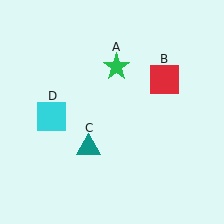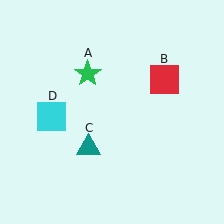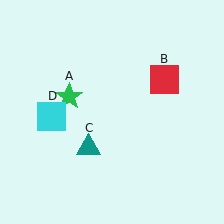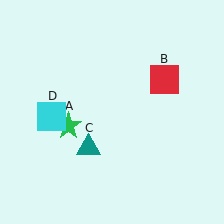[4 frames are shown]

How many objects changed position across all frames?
1 object changed position: green star (object A).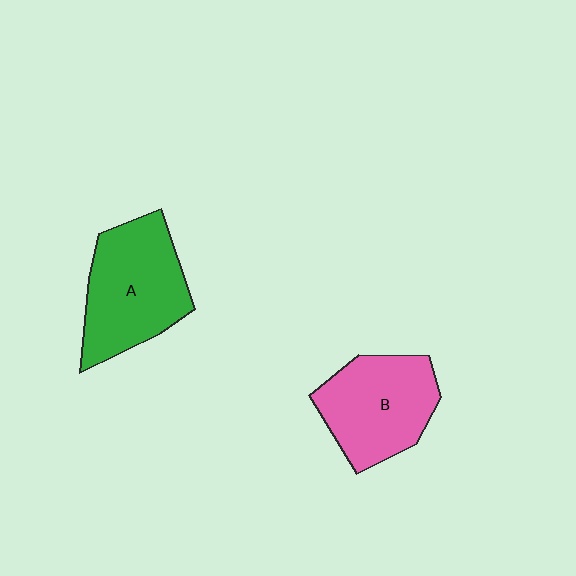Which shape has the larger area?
Shape A (green).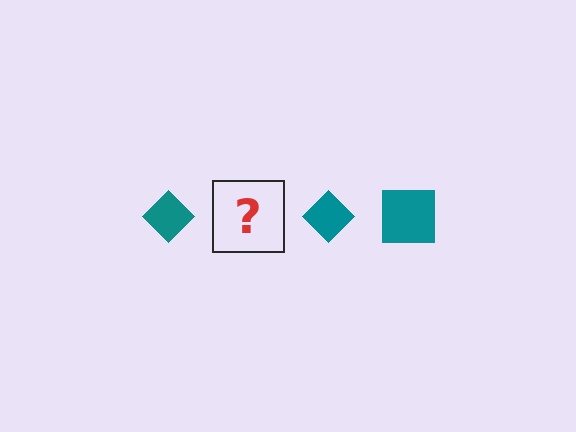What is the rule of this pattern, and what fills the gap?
The rule is that the pattern cycles through diamond, square shapes in teal. The gap should be filled with a teal square.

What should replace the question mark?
The question mark should be replaced with a teal square.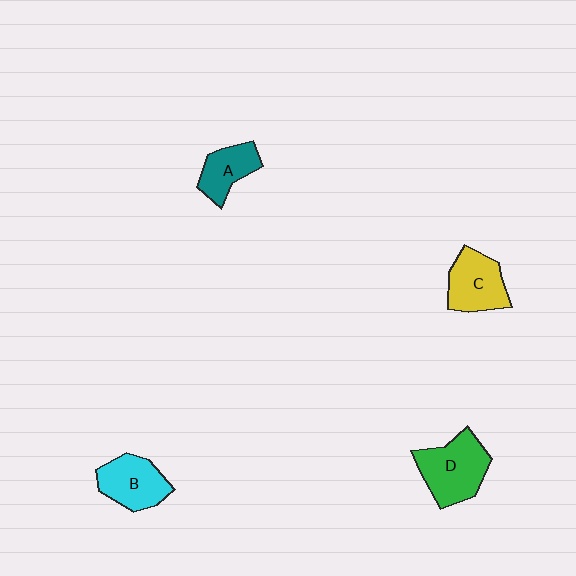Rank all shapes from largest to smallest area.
From largest to smallest: D (green), C (yellow), B (cyan), A (teal).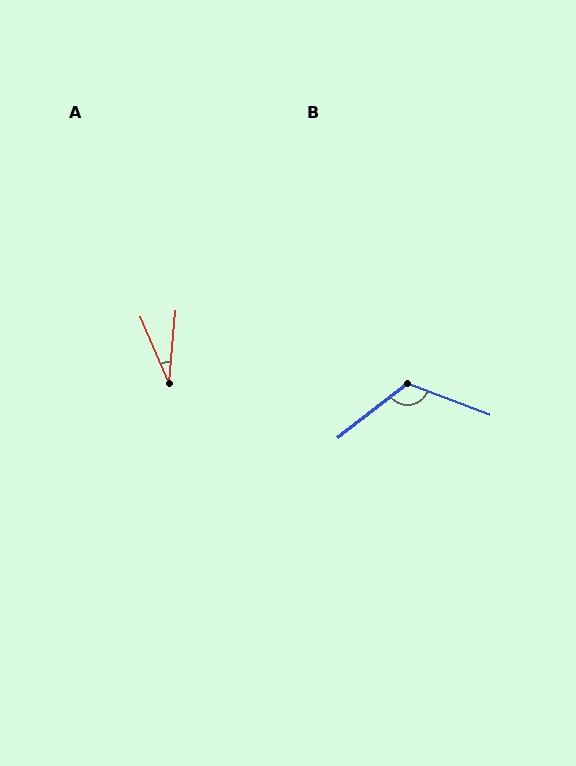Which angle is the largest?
B, at approximately 121 degrees.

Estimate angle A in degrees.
Approximately 28 degrees.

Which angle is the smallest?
A, at approximately 28 degrees.